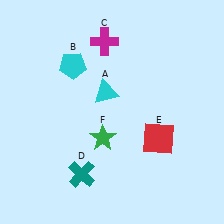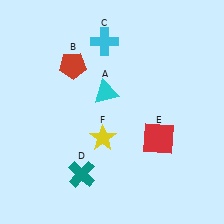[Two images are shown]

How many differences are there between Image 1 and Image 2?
There are 3 differences between the two images.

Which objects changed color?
B changed from cyan to red. C changed from magenta to cyan. F changed from green to yellow.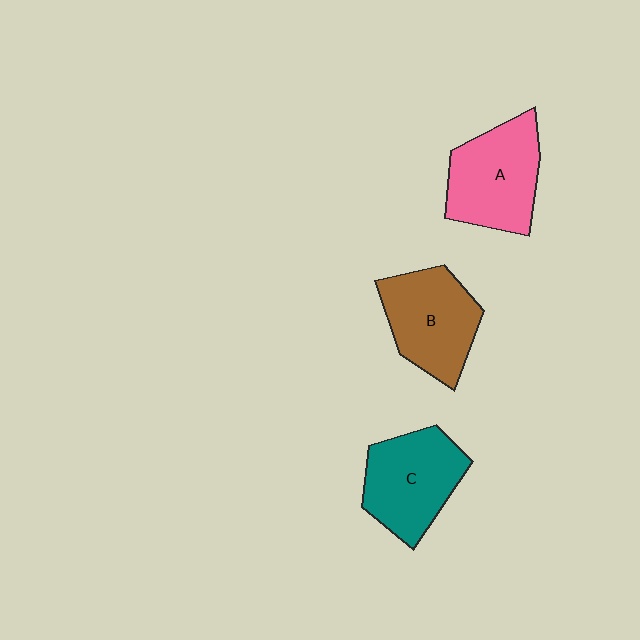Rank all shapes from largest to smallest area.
From largest to smallest: A (pink), C (teal), B (brown).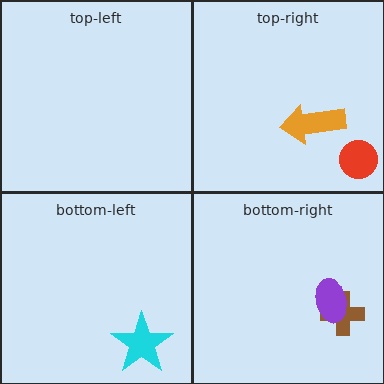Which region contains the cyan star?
The bottom-left region.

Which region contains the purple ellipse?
The bottom-right region.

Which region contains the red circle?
The top-right region.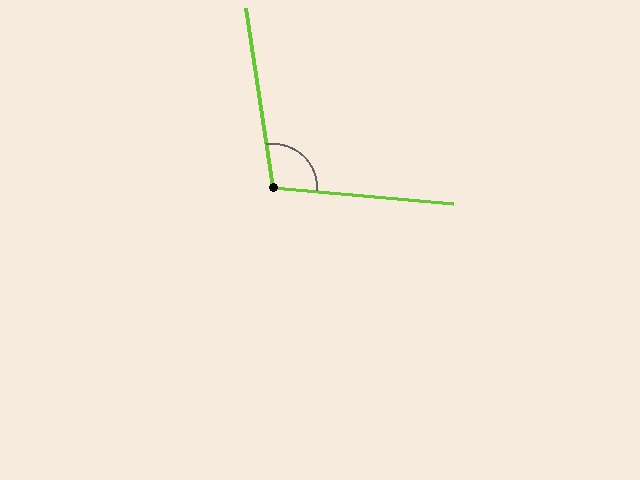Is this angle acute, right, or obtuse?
It is obtuse.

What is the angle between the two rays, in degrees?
Approximately 103 degrees.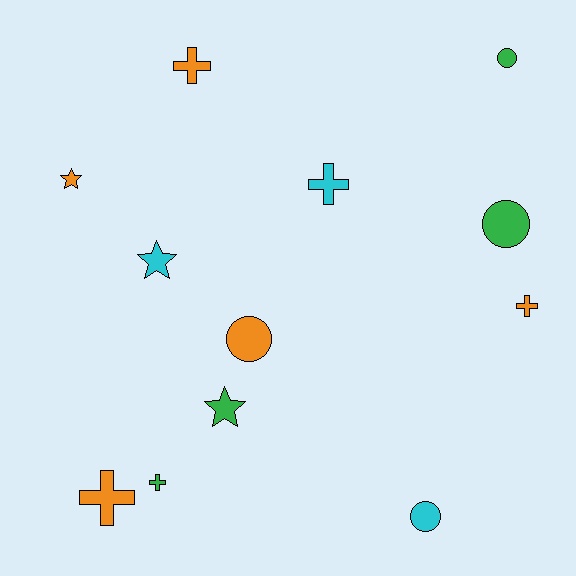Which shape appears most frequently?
Cross, with 5 objects.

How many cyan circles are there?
There is 1 cyan circle.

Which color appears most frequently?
Orange, with 5 objects.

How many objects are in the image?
There are 12 objects.